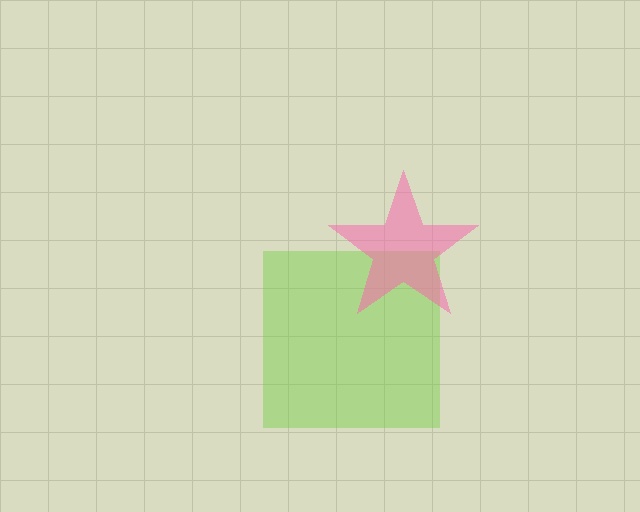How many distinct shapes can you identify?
There are 2 distinct shapes: a lime square, a pink star.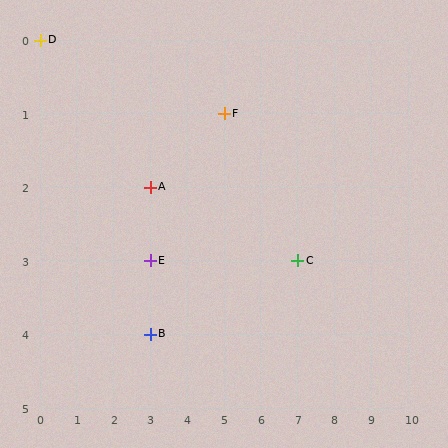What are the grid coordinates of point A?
Point A is at grid coordinates (3, 2).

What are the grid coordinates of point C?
Point C is at grid coordinates (7, 3).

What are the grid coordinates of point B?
Point B is at grid coordinates (3, 4).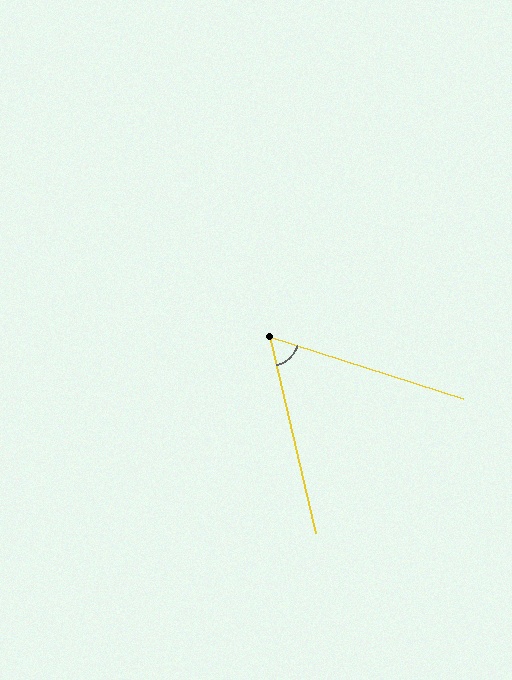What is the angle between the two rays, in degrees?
Approximately 59 degrees.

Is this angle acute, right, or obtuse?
It is acute.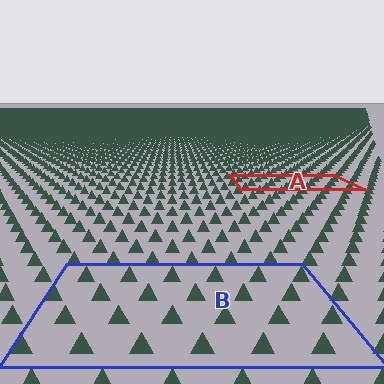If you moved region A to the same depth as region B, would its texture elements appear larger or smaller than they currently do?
They would appear larger. At a closer depth, the same texture elements are projected at a bigger on-screen size.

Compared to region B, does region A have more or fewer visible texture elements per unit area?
Region A has more texture elements per unit area — they are packed more densely because it is farther away.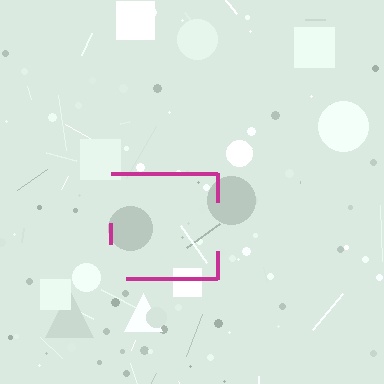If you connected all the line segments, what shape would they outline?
They would outline a square.